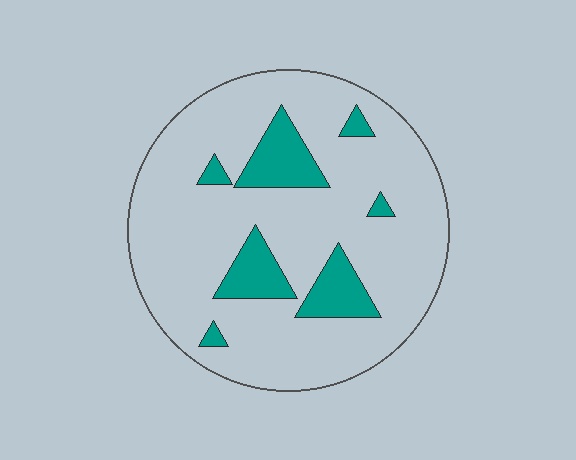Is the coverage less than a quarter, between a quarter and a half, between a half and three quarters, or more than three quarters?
Less than a quarter.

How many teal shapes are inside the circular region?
7.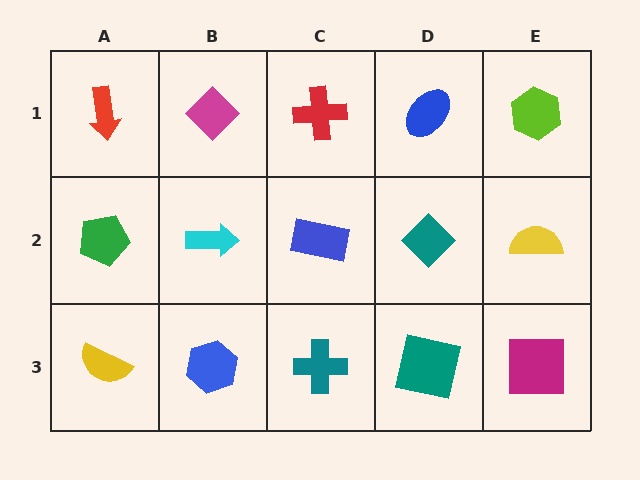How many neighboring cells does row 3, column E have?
2.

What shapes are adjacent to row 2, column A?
A red arrow (row 1, column A), a yellow semicircle (row 3, column A), a cyan arrow (row 2, column B).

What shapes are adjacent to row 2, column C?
A red cross (row 1, column C), a teal cross (row 3, column C), a cyan arrow (row 2, column B), a teal diamond (row 2, column D).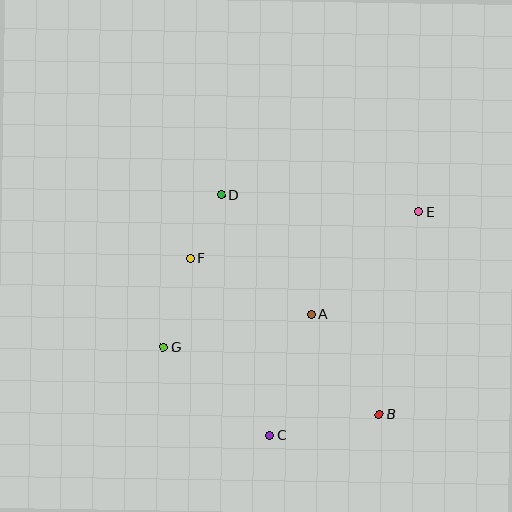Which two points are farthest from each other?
Points E and G are farthest from each other.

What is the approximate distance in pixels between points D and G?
The distance between D and G is approximately 163 pixels.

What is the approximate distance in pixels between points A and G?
The distance between A and G is approximately 152 pixels.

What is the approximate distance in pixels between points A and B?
The distance between A and B is approximately 121 pixels.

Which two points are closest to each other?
Points D and F are closest to each other.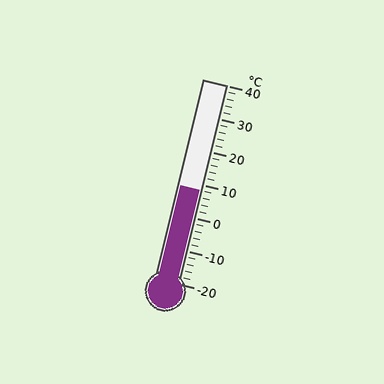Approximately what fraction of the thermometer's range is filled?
The thermometer is filled to approximately 45% of its range.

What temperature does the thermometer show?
The thermometer shows approximately 8°C.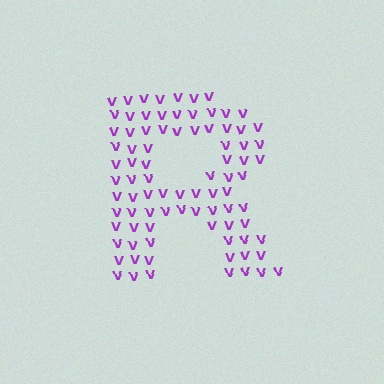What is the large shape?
The large shape is the letter R.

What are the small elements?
The small elements are letter V's.